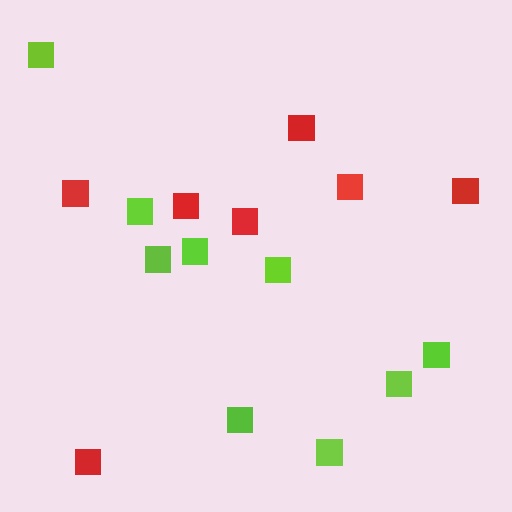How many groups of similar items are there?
There are 2 groups: one group of red squares (7) and one group of lime squares (9).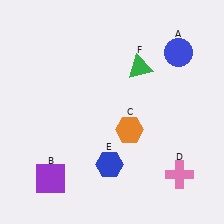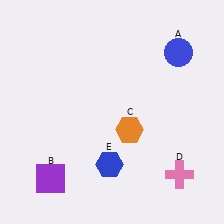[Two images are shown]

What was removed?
The green triangle (F) was removed in Image 2.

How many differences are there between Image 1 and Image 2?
There is 1 difference between the two images.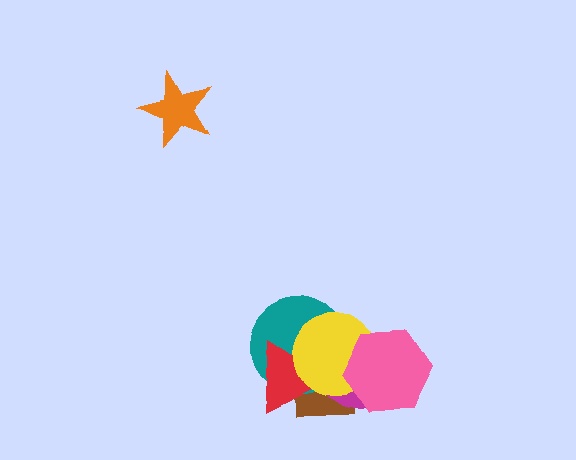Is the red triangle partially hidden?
Yes, it is partially covered by another shape.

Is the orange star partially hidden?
No, no other shape covers it.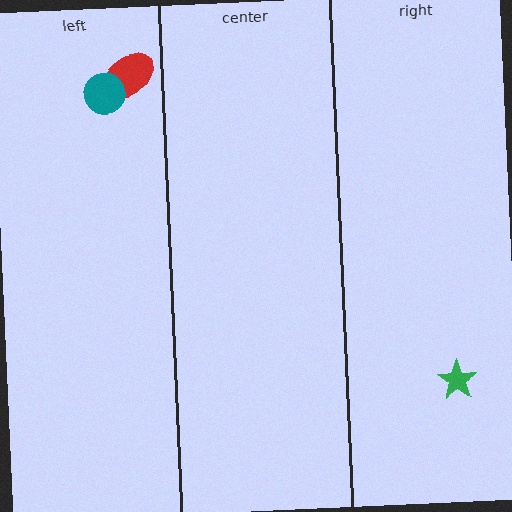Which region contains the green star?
The right region.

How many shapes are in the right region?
1.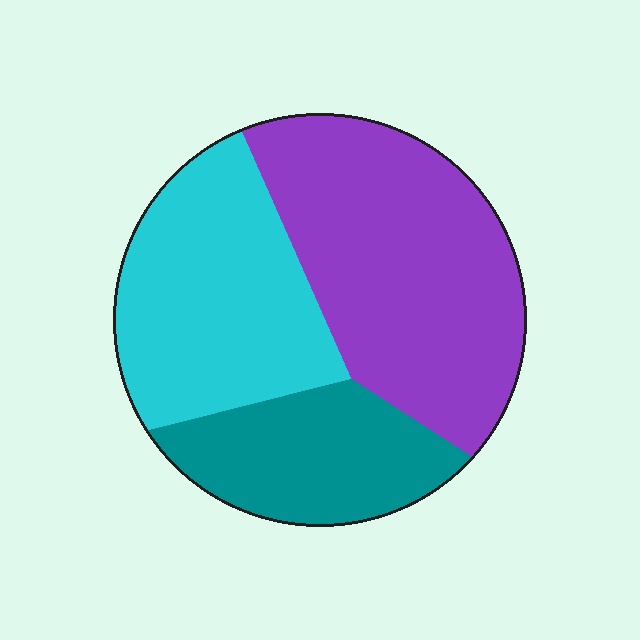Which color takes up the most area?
Purple, at roughly 45%.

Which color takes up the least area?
Teal, at roughly 20%.